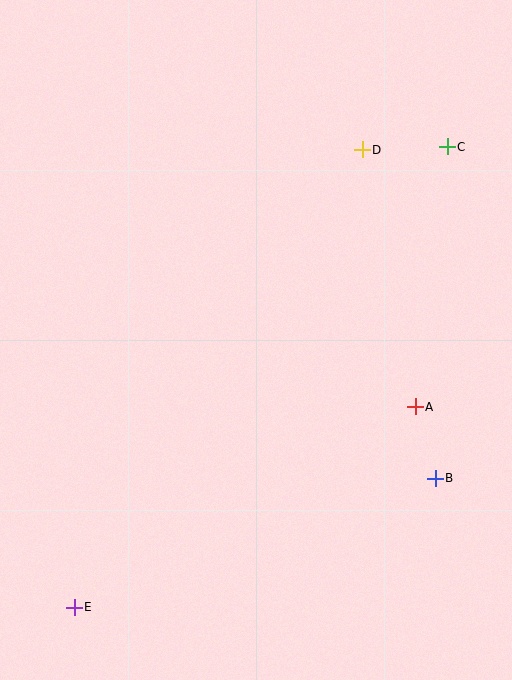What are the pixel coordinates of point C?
Point C is at (447, 147).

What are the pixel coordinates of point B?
Point B is at (435, 478).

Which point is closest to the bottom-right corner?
Point B is closest to the bottom-right corner.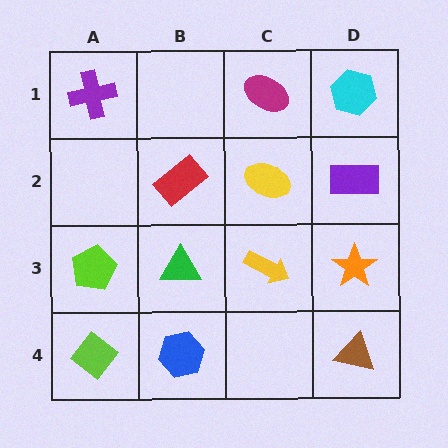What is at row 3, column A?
A lime pentagon.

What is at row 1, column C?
A magenta ellipse.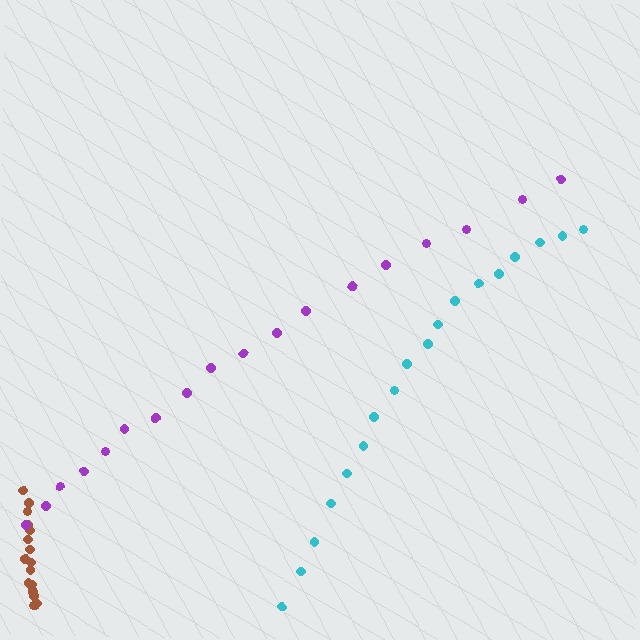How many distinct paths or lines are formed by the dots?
There are 3 distinct paths.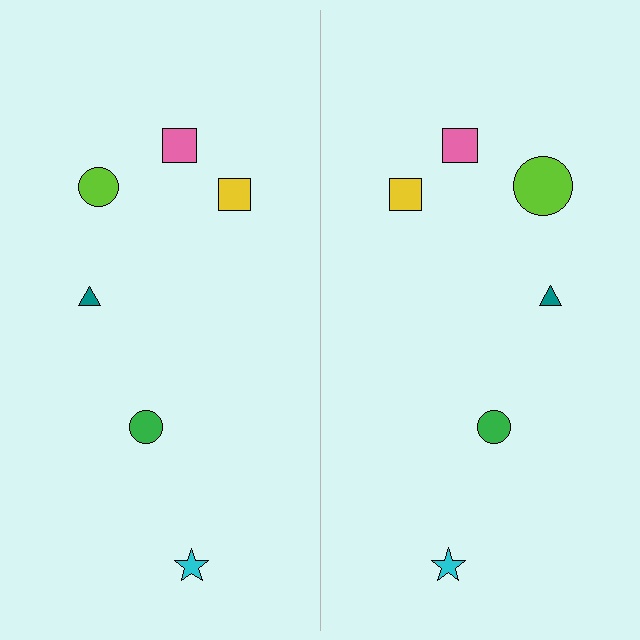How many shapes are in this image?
There are 12 shapes in this image.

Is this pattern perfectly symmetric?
No, the pattern is not perfectly symmetric. The lime circle on the right side has a different size than its mirror counterpart.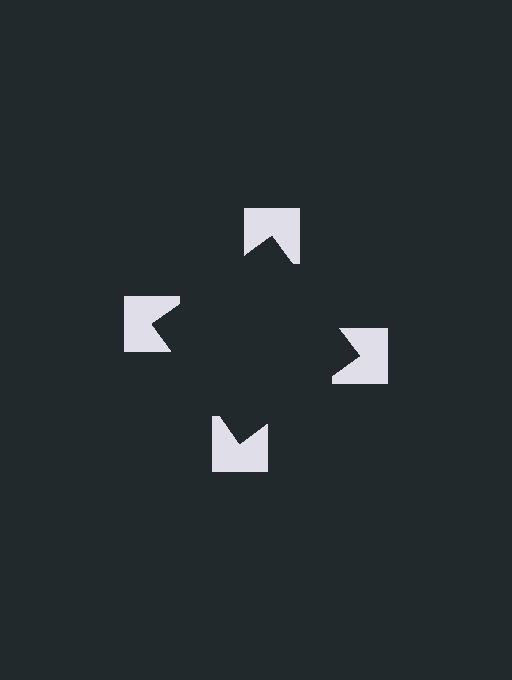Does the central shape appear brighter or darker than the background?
It typically appears slightly darker than the background, even though no actual brightness change is drawn.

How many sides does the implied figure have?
4 sides.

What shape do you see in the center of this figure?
An illusory square — its edges are inferred from the aligned wedge cuts in the notched squares, not physically drawn.